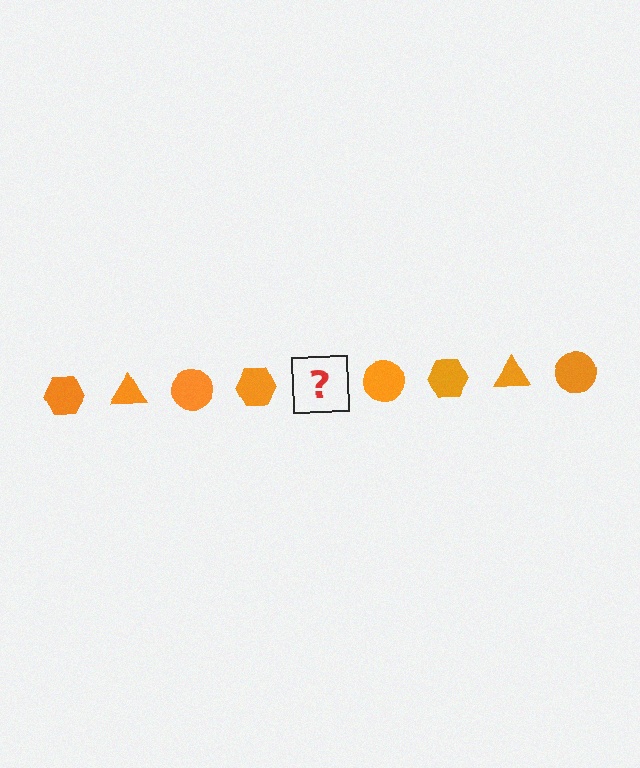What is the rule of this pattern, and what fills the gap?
The rule is that the pattern cycles through hexagon, triangle, circle shapes in orange. The gap should be filled with an orange triangle.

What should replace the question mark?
The question mark should be replaced with an orange triangle.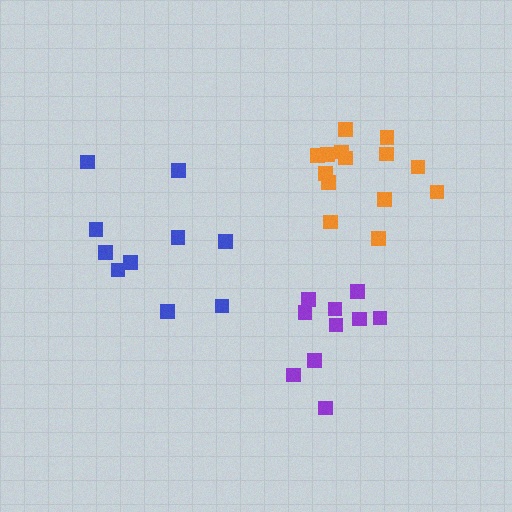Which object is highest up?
The orange cluster is topmost.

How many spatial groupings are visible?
There are 3 spatial groupings.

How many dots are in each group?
Group 1: 10 dots, Group 2: 10 dots, Group 3: 14 dots (34 total).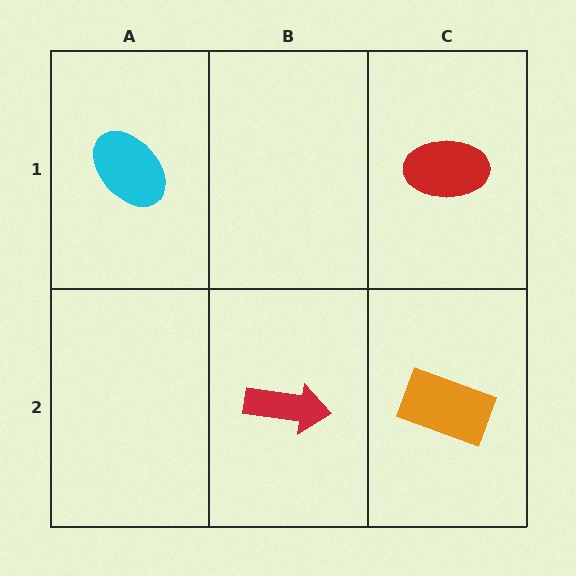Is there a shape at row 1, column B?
No, that cell is empty.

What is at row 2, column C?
An orange rectangle.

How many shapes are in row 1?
2 shapes.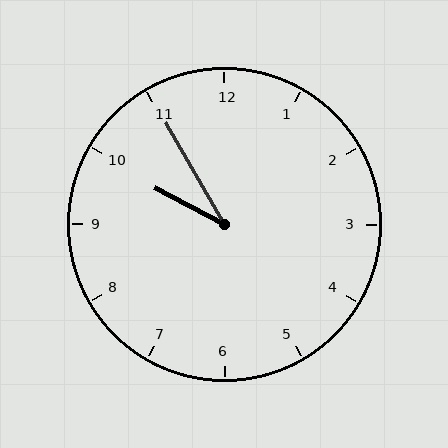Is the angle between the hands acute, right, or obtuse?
It is acute.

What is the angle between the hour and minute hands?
Approximately 32 degrees.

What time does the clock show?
9:55.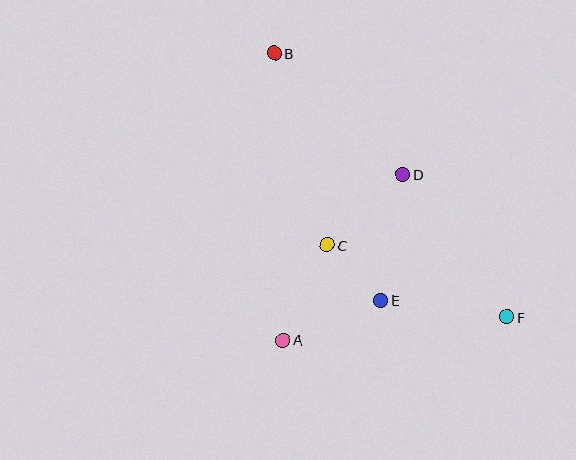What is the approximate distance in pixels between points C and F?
The distance between C and F is approximately 194 pixels.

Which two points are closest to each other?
Points C and E are closest to each other.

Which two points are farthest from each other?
Points B and F are farthest from each other.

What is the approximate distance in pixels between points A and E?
The distance between A and E is approximately 105 pixels.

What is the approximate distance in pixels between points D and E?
The distance between D and E is approximately 128 pixels.